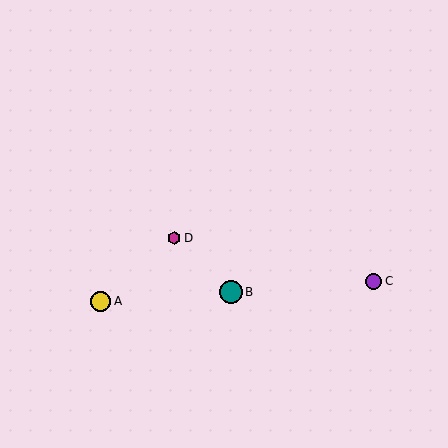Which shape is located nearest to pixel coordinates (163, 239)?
The magenta hexagon (labeled D) at (174, 238) is nearest to that location.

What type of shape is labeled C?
Shape C is a purple circle.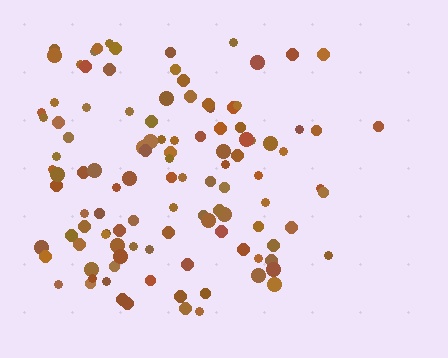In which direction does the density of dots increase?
From right to left, with the left side densest.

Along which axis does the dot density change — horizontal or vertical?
Horizontal.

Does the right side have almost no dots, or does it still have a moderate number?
Still a moderate number, just noticeably fewer than the left.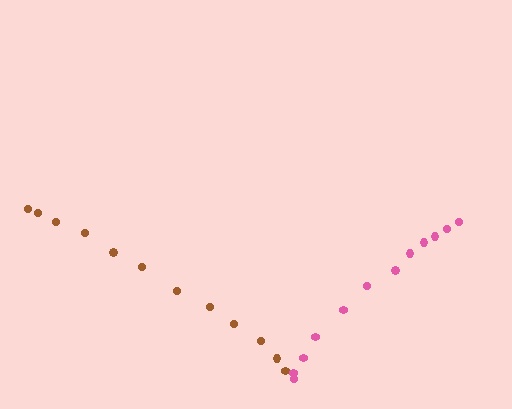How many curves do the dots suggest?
There are 2 distinct paths.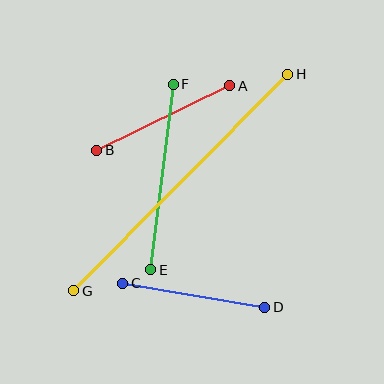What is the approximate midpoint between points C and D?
The midpoint is at approximately (194, 295) pixels.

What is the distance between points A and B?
The distance is approximately 148 pixels.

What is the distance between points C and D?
The distance is approximately 144 pixels.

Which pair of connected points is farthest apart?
Points G and H are farthest apart.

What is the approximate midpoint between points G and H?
The midpoint is at approximately (181, 182) pixels.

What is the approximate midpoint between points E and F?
The midpoint is at approximately (162, 177) pixels.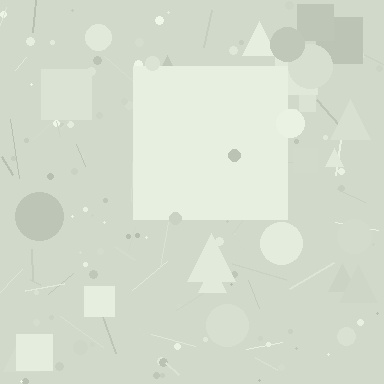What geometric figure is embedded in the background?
A square is embedded in the background.